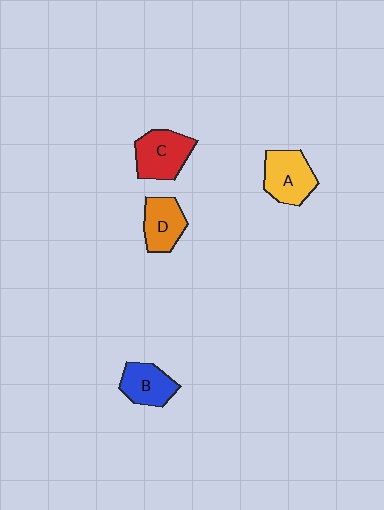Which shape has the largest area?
Shape C (red).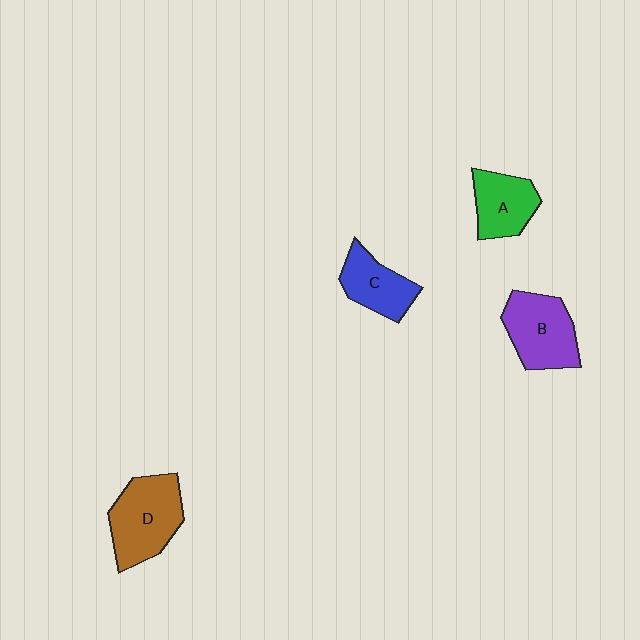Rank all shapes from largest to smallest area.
From largest to smallest: D (brown), B (purple), A (green), C (blue).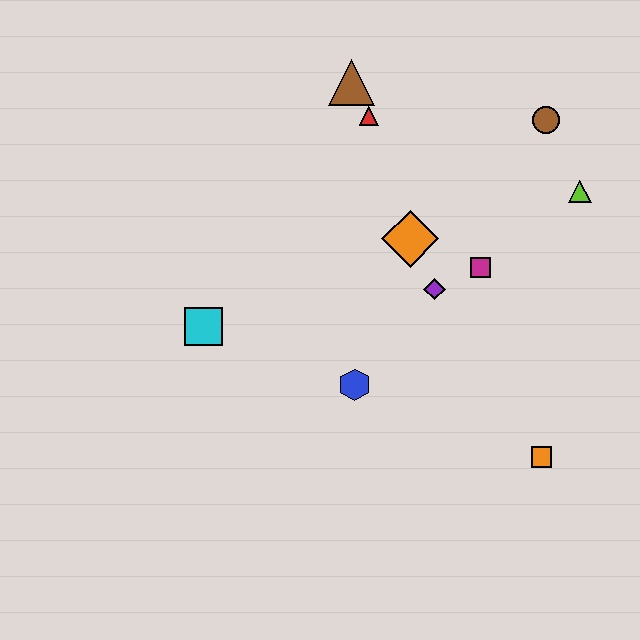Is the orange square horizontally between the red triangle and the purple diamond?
No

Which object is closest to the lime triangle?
The brown circle is closest to the lime triangle.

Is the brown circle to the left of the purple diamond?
No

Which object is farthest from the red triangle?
The orange square is farthest from the red triangle.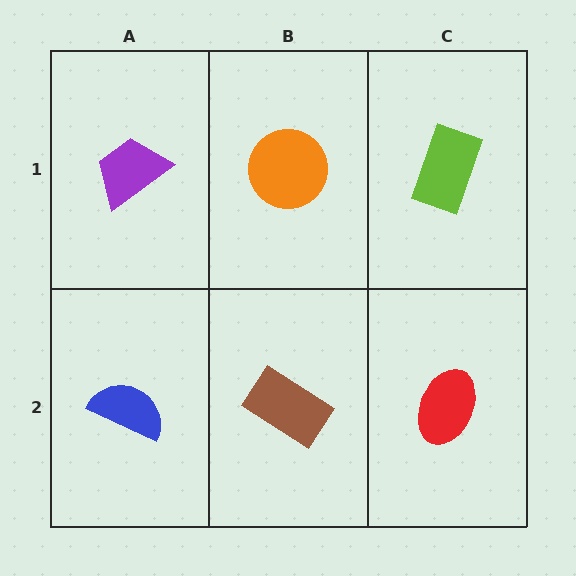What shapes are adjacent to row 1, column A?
A blue semicircle (row 2, column A), an orange circle (row 1, column B).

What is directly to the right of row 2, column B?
A red ellipse.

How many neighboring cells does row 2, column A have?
2.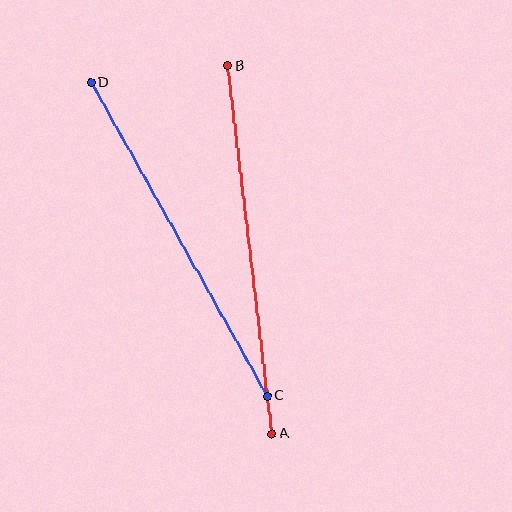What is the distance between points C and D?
The distance is approximately 359 pixels.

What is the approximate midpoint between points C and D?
The midpoint is at approximately (179, 239) pixels.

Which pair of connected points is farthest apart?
Points A and B are farthest apart.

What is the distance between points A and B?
The distance is approximately 371 pixels.